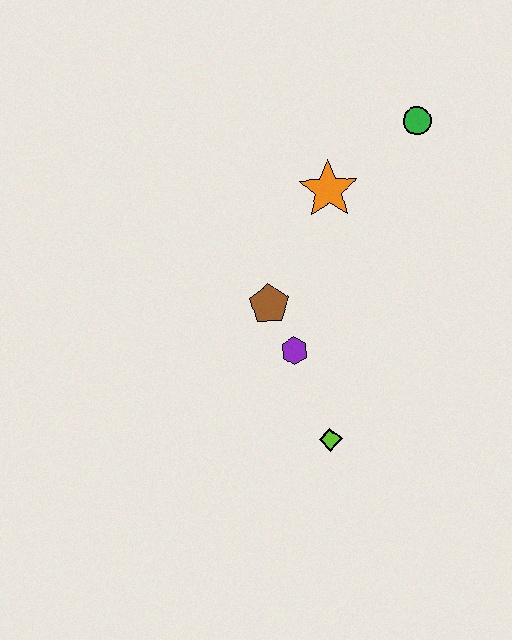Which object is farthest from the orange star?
The lime diamond is farthest from the orange star.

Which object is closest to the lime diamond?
The purple hexagon is closest to the lime diamond.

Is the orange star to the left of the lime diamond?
No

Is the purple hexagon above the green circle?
No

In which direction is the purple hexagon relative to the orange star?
The purple hexagon is below the orange star.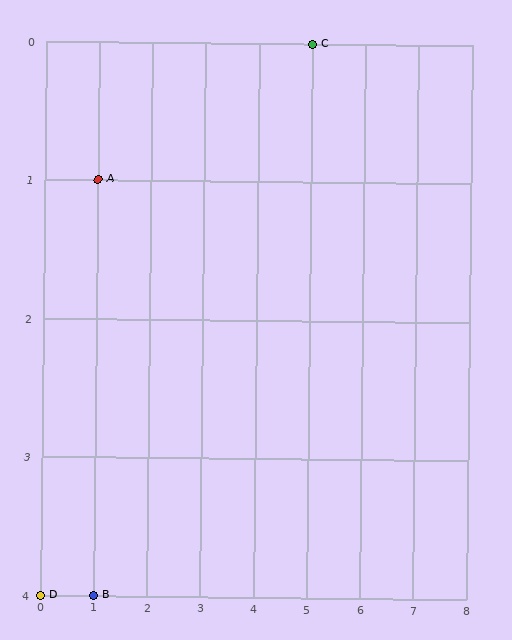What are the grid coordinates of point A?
Point A is at grid coordinates (1, 1).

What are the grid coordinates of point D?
Point D is at grid coordinates (0, 4).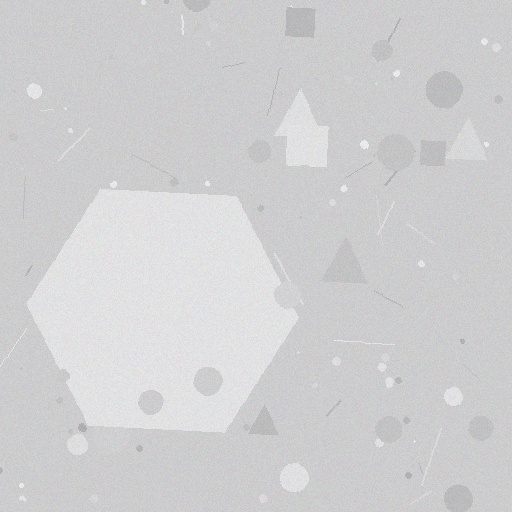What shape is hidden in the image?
A hexagon is hidden in the image.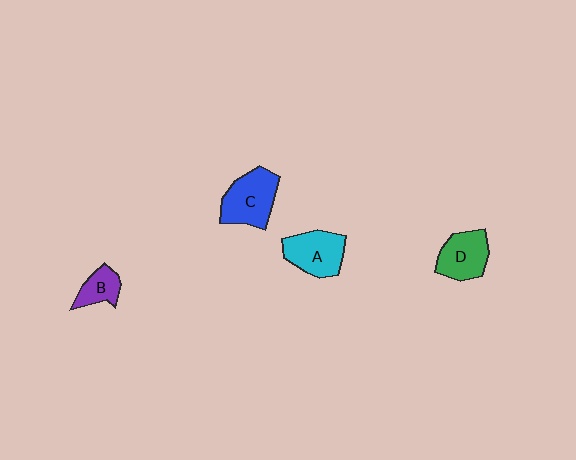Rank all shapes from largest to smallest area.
From largest to smallest: C (blue), A (cyan), D (green), B (purple).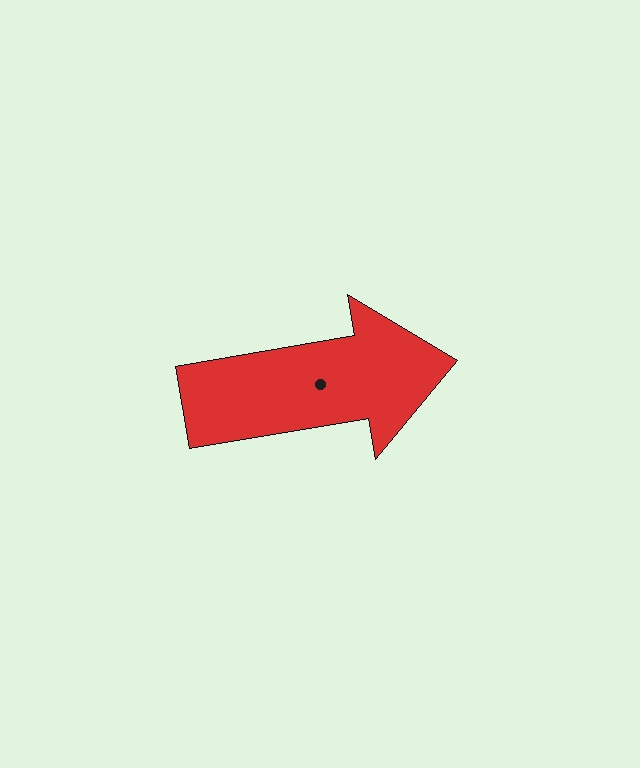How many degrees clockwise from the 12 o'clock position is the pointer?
Approximately 80 degrees.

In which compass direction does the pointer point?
East.